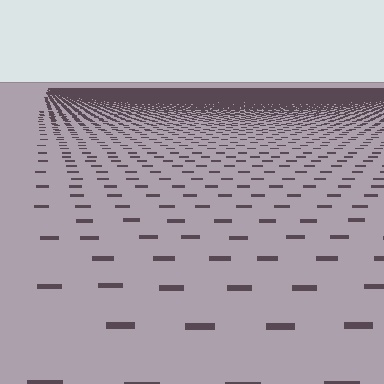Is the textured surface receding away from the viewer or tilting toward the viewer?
The surface is receding away from the viewer. Texture elements get smaller and denser toward the top.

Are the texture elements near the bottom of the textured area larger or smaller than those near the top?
Larger. Near the bottom, elements are closer to the viewer and appear at a bigger on-screen size.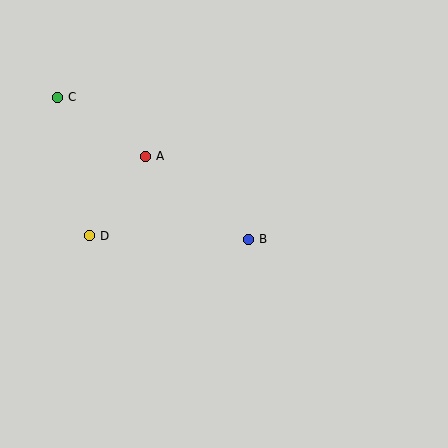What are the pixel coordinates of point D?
Point D is at (89, 236).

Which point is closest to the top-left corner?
Point C is closest to the top-left corner.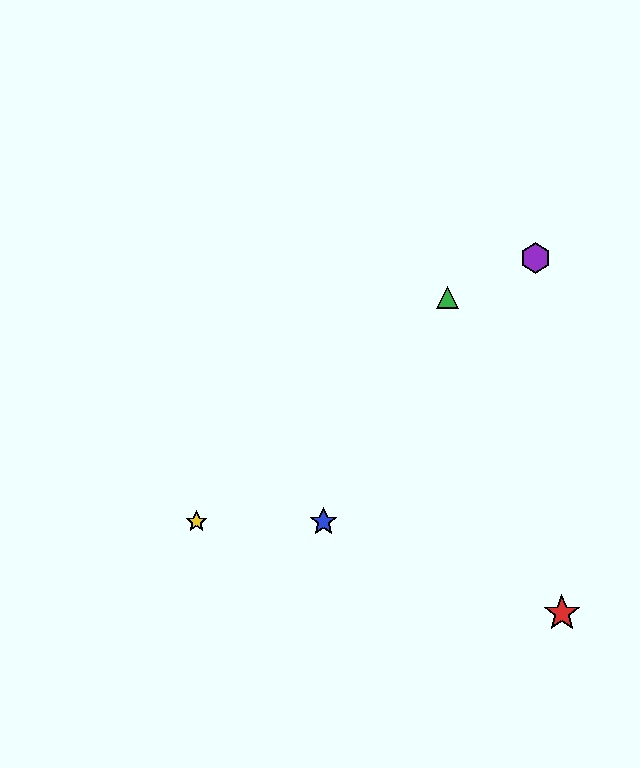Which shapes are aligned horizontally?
The blue star, the yellow star are aligned horizontally.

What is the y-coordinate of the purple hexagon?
The purple hexagon is at y≈258.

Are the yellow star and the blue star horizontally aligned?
Yes, both are at y≈522.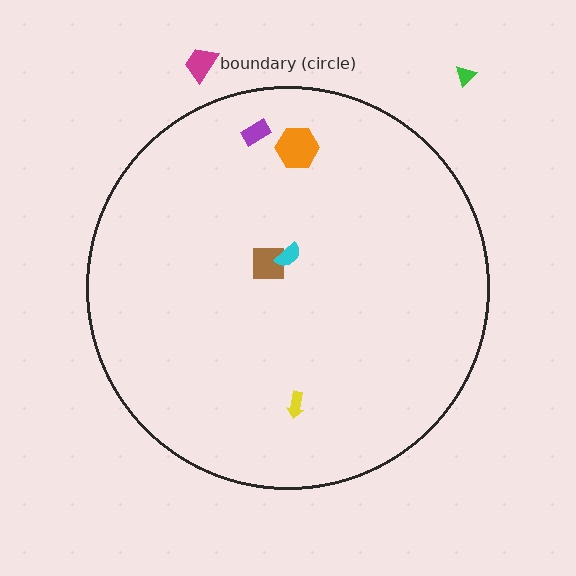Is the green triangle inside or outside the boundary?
Outside.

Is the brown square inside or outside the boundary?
Inside.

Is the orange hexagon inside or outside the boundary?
Inside.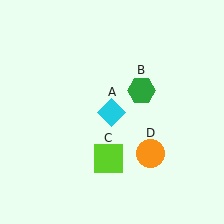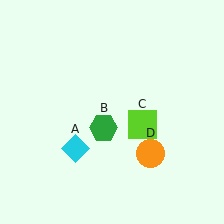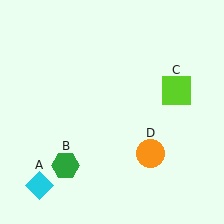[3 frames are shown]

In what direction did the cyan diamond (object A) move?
The cyan diamond (object A) moved down and to the left.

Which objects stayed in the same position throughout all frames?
Orange circle (object D) remained stationary.